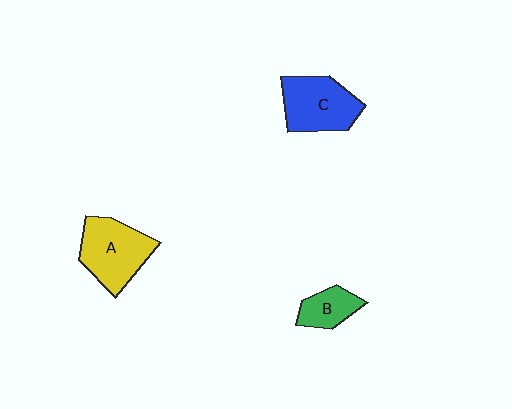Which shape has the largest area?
Shape A (yellow).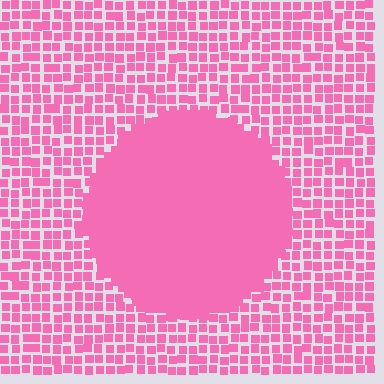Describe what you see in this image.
The image contains small pink elements arranged at two different densities. A circle-shaped region is visible where the elements are more densely packed than the surrounding area.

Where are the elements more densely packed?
The elements are more densely packed inside the circle boundary.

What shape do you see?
I see a circle.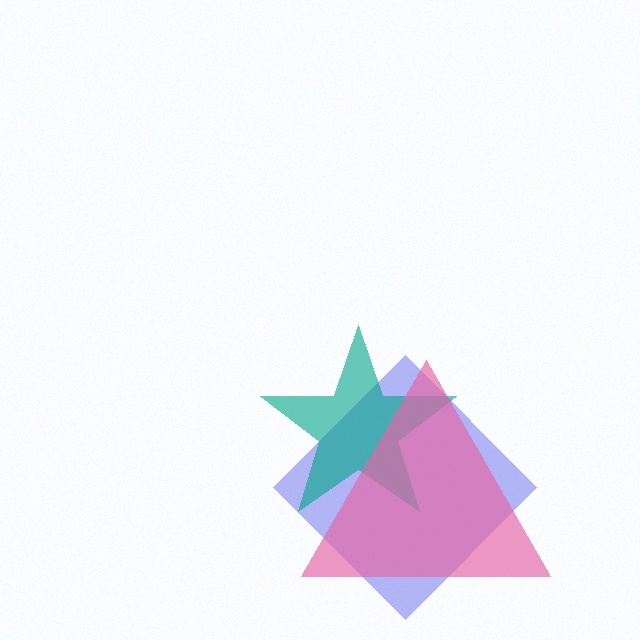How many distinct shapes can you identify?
There are 3 distinct shapes: a blue diamond, a teal star, a pink triangle.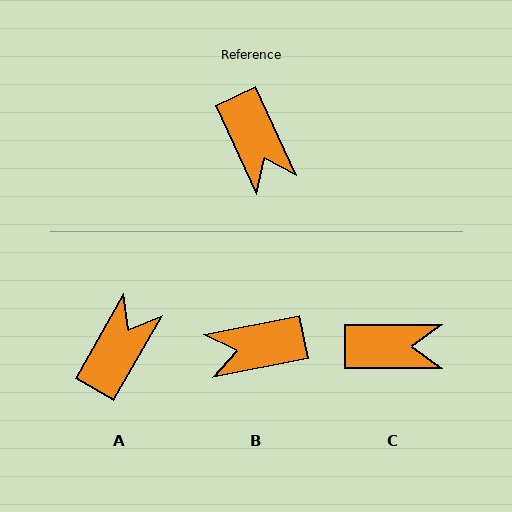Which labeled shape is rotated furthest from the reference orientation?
A, about 125 degrees away.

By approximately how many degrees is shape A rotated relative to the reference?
Approximately 125 degrees counter-clockwise.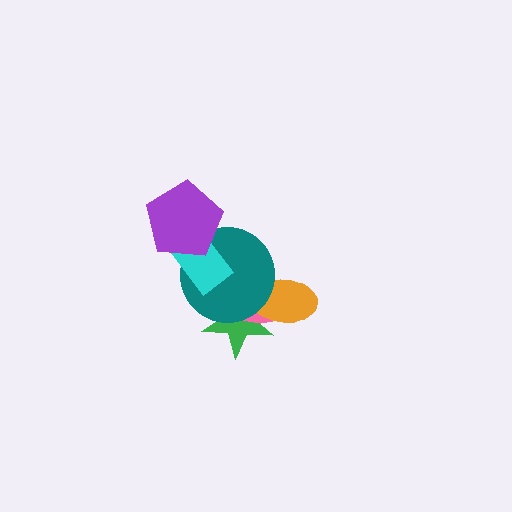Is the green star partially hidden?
Yes, it is partially covered by another shape.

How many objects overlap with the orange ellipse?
3 objects overlap with the orange ellipse.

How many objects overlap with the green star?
3 objects overlap with the green star.